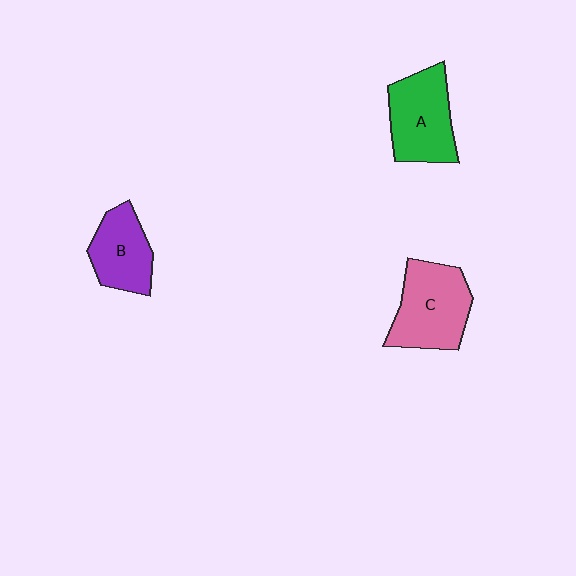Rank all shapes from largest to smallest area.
From largest to smallest: C (pink), A (green), B (purple).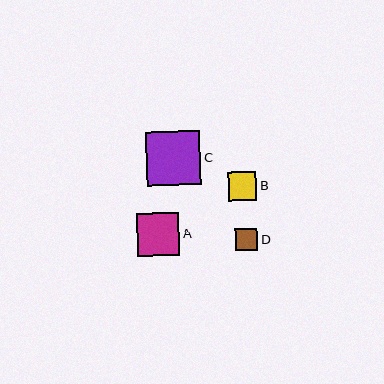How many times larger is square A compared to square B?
Square A is approximately 1.5 times the size of square B.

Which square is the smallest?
Square D is the smallest with a size of approximately 22 pixels.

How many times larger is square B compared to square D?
Square B is approximately 1.3 times the size of square D.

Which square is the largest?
Square C is the largest with a size of approximately 54 pixels.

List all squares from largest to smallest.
From largest to smallest: C, A, B, D.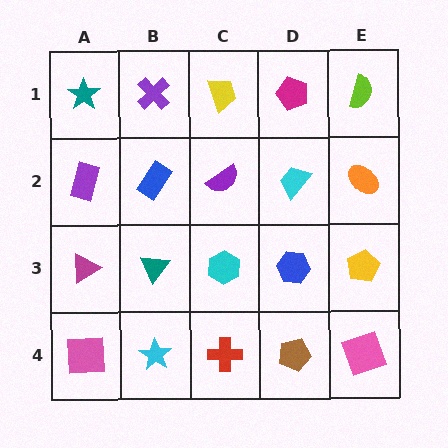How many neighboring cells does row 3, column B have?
4.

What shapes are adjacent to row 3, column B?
A blue rectangle (row 2, column B), a cyan star (row 4, column B), a magenta triangle (row 3, column A), a cyan hexagon (row 3, column C).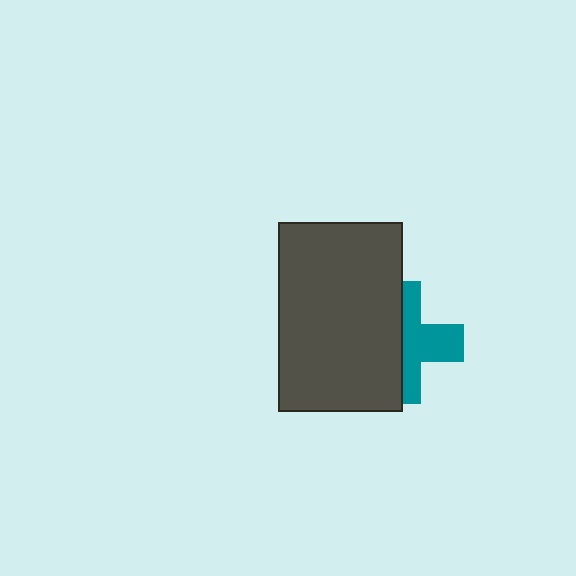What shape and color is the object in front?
The object in front is a dark gray rectangle.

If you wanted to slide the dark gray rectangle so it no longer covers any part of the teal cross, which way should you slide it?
Slide it left — that is the most direct way to separate the two shapes.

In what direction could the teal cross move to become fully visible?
The teal cross could move right. That would shift it out from behind the dark gray rectangle entirely.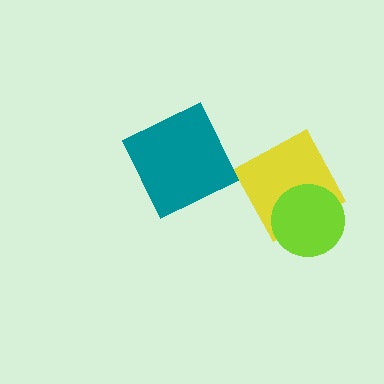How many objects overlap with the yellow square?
1 object overlaps with the yellow square.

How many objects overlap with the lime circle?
1 object overlaps with the lime circle.